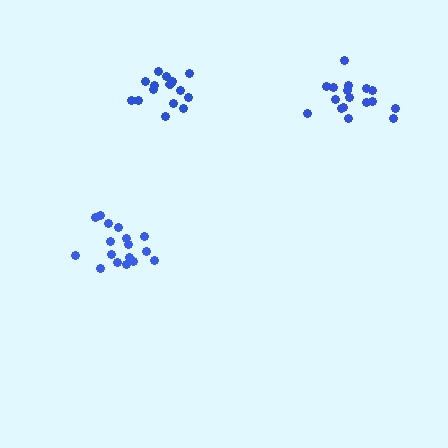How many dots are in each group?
Group 1: 15 dots, Group 2: 17 dots, Group 3: 17 dots (49 total).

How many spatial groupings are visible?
There are 3 spatial groupings.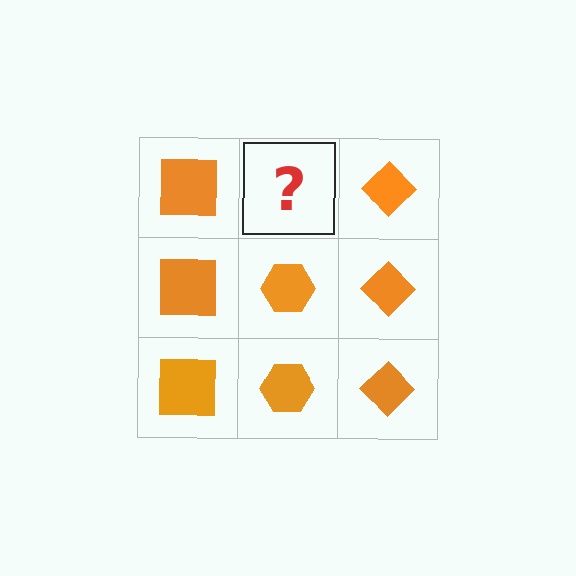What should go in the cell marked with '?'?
The missing cell should contain an orange hexagon.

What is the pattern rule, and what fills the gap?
The rule is that each column has a consistent shape. The gap should be filled with an orange hexagon.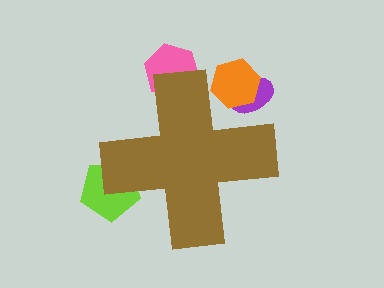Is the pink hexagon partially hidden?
Yes, the pink hexagon is partially hidden behind the brown cross.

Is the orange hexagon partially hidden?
Yes, the orange hexagon is partially hidden behind the brown cross.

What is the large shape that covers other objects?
A brown cross.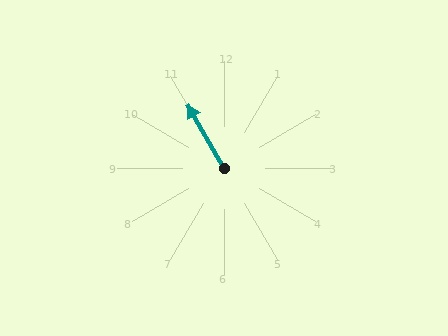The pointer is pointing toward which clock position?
Roughly 11 o'clock.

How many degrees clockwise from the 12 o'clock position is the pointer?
Approximately 330 degrees.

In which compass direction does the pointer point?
Northwest.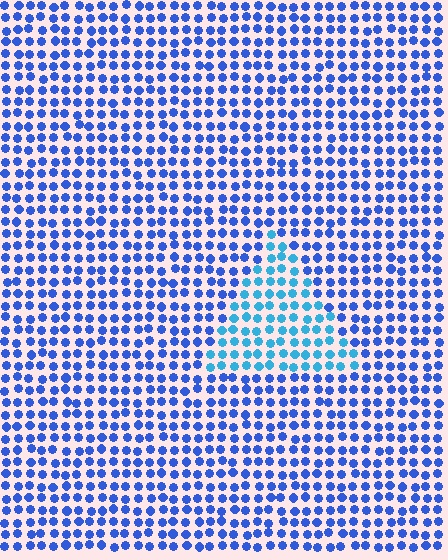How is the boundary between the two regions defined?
The boundary is defined purely by a slight shift in hue (about 31 degrees). Spacing, size, and orientation are identical on both sides.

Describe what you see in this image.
The image is filled with small blue elements in a uniform arrangement. A triangle-shaped region is visible where the elements are tinted to a slightly different hue, forming a subtle color boundary.